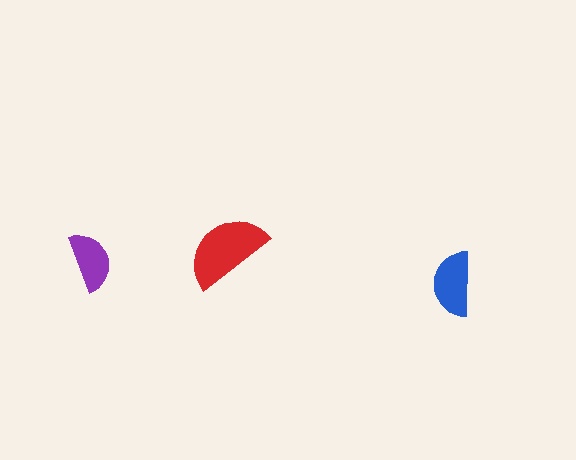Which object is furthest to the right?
The blue semicircle is rightmost.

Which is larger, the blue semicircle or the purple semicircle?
The blue one.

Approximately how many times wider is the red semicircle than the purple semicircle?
About 1.5 times wider.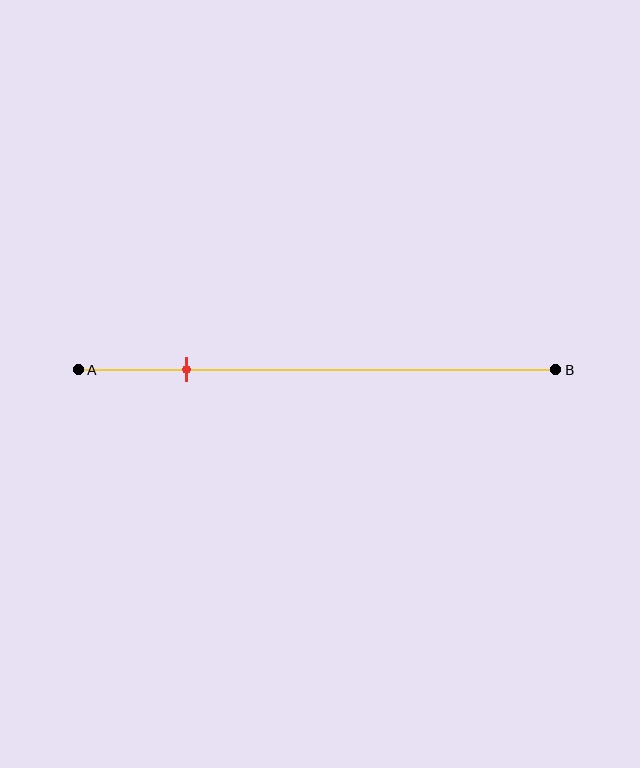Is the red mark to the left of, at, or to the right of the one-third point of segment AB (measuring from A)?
The red mark is to the left of the one-third point of segment AB.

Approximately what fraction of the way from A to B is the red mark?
The red mark is approximately 25% of the way from A to B.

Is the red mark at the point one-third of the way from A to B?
No, the mark is at about 25% from A, not at the 33% one-third point.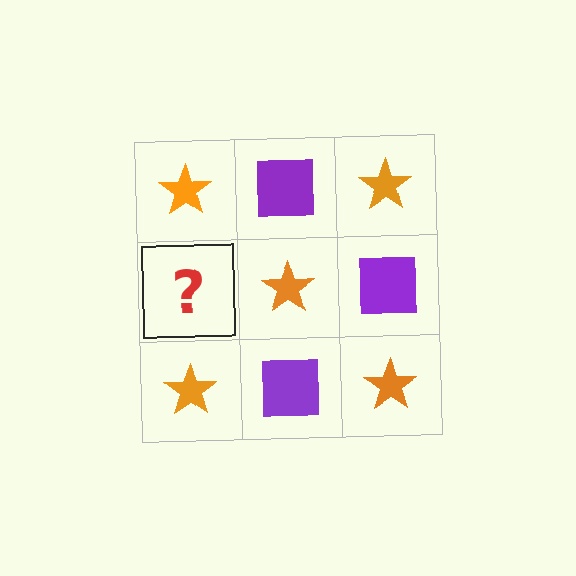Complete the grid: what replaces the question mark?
The question mark should be replaced with a purple square.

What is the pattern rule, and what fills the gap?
The rule is that it alternates orange star and purple square in a checkerboard pattern. The gap should be filled with a purple square.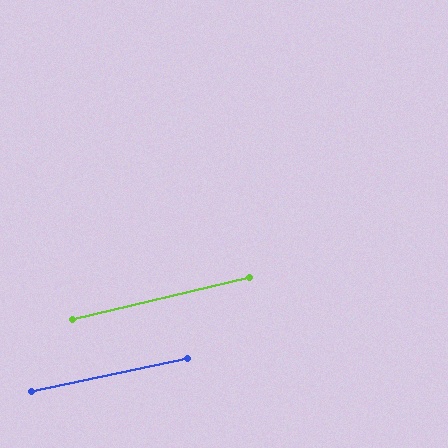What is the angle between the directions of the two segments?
Approximately 2 degrees.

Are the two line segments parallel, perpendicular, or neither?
Parallel — their directions differ by only 1.5°.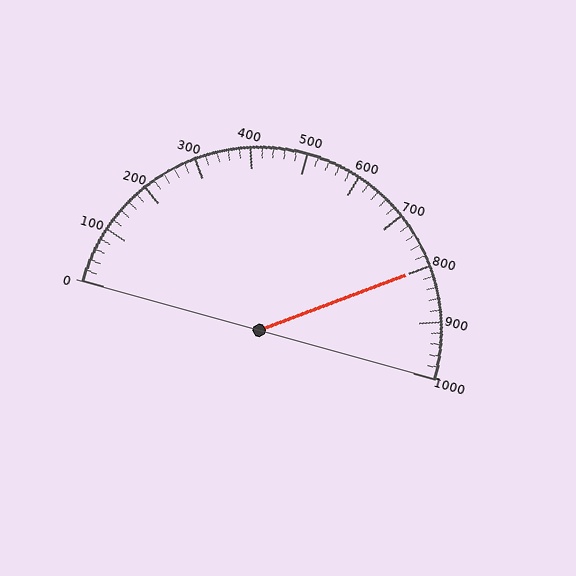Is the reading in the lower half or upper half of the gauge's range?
The reading is in the upper half of the range (0 to 1000).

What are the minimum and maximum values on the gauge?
The gauge ranges from 0 to 1000.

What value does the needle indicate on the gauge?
The needle indicates approximately 800.